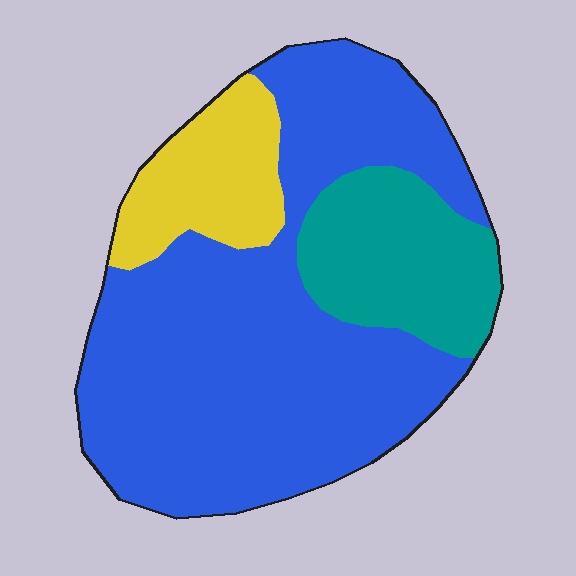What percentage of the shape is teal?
Teal covers 19% of the shape.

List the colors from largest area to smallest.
From largest to smallest: blue, teal, yellow.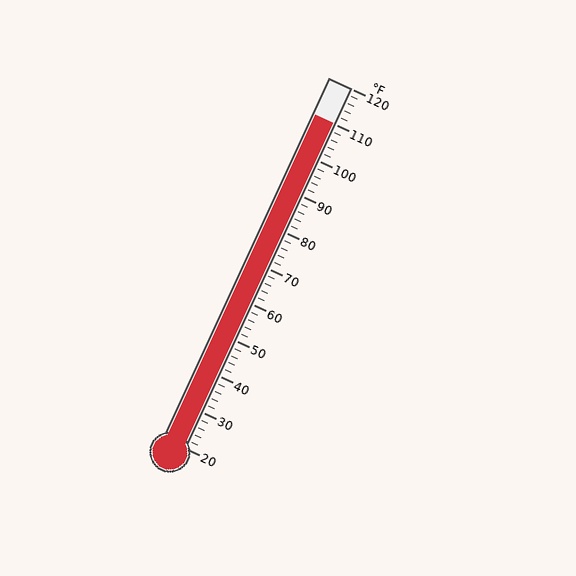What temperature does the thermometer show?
The thermometer shows approximately 110°F.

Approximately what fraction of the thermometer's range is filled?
The thermometer is filled to approximately 90% of its range.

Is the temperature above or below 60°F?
The temperature is above 60°F.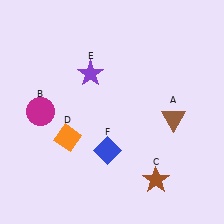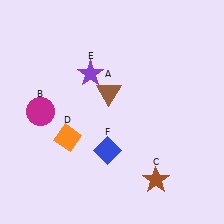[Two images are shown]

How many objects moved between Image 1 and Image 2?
1 object moved between the two images.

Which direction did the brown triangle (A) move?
The brown triangle (A) moved left.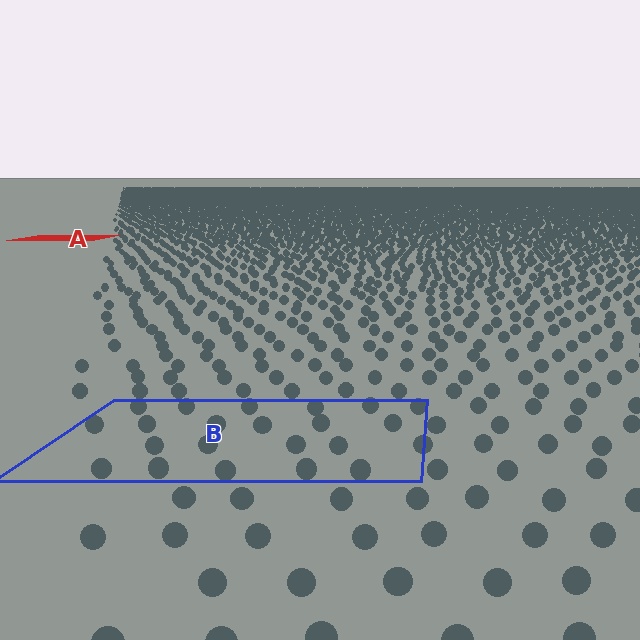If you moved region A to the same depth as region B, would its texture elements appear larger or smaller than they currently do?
They would appear larger. At a closer depth, the same texture elements are projected at a bigger on-screen size.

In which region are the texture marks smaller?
The texture marks are smaller in region A, because it is farther away.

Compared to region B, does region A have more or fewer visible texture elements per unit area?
Region A has more texture elements per unit area — they are packed more densely because it is farther away.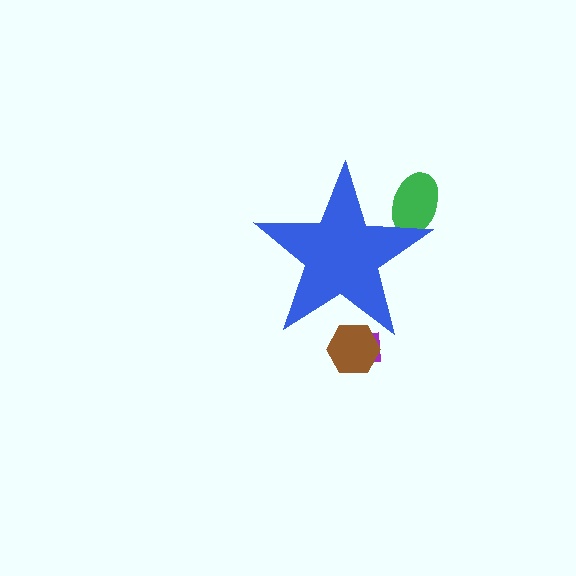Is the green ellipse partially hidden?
Yes, the green ellipse is partially hidden behind the blue star.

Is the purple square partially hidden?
Yes, the purple square is partially hidden behind the blue star.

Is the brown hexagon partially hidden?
Yes, the brown hexagon is partially hidden behind the blue star.